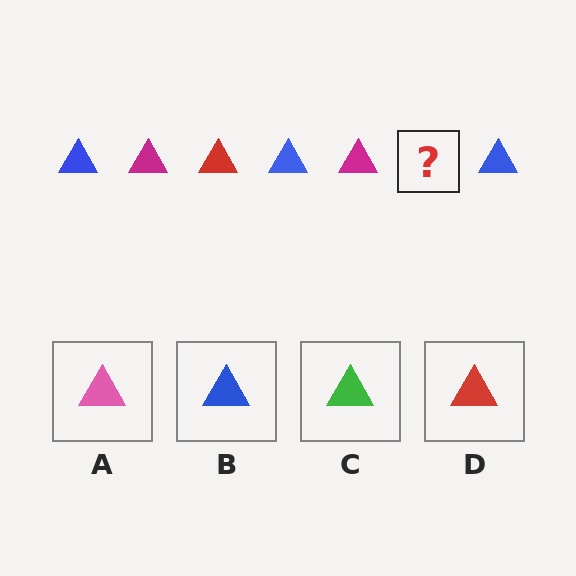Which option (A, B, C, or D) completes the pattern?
D.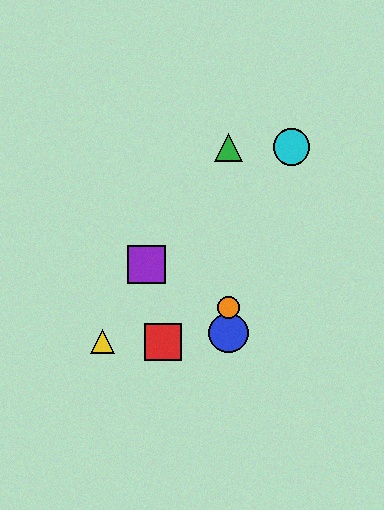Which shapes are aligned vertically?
The blue circle, the green triangle, the orange circle are aligned vertically.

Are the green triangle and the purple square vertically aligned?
No, the green triangle is at x≈229 and the purple square is at x≈147.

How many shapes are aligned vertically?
3 shapes (the blue circle, the green triangle, the orange circle) are aligned vertically.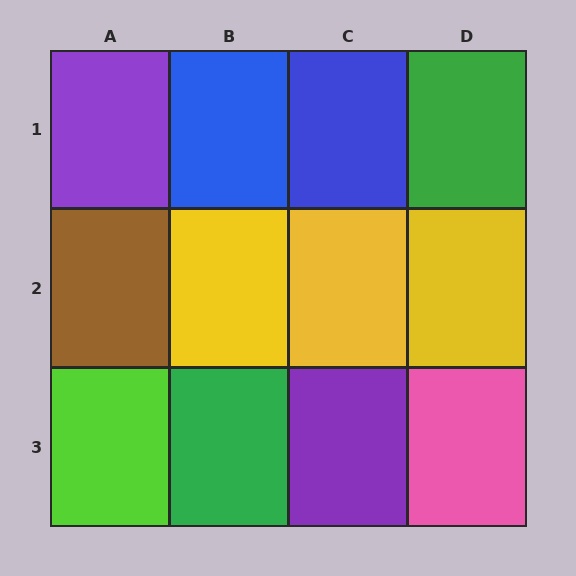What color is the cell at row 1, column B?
Blue.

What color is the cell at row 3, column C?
Purple.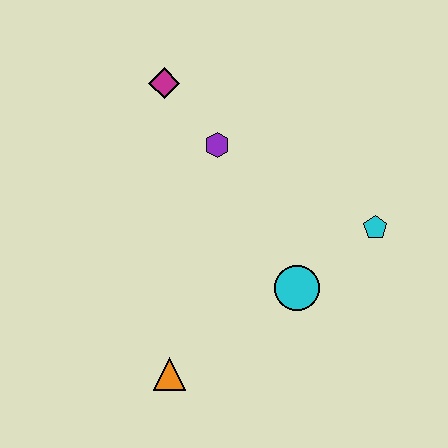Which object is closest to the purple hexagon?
The magenta diamond is closest to the purple hexagon.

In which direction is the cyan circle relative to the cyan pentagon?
The cyan circle is to the left of the cyan pentagon.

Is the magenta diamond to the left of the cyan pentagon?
Yes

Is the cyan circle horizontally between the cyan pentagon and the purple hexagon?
Yes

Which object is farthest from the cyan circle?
The magenta diamond is farthest from the cyan circle.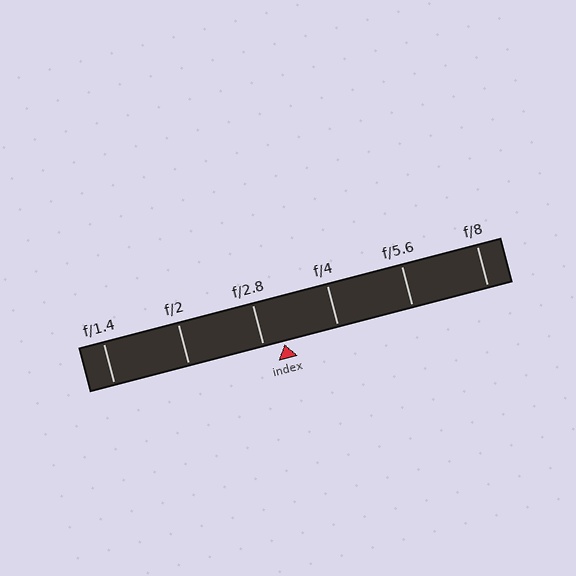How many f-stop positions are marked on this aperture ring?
There are 6 f-stop positions marked.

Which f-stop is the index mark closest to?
The index mark is closest to f/2.8.